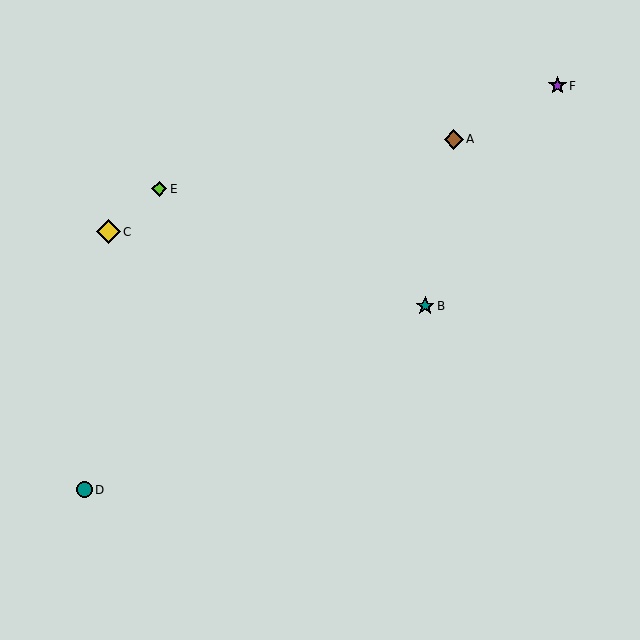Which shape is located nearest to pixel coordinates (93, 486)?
The teal circle (labeled D) at (84, 490) is nearest to that location.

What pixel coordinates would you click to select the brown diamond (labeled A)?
Click at (454, 139) to select the brown diamond A.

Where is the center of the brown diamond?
The center of the brown diamond is at (454, 139).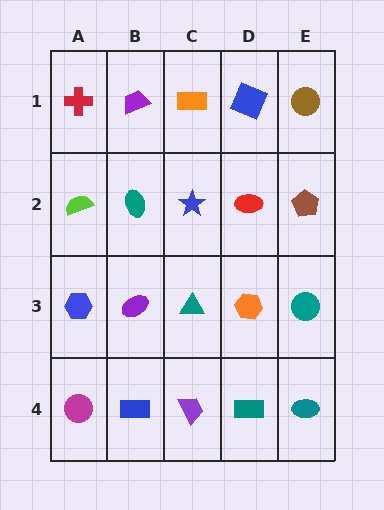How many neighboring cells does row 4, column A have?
2.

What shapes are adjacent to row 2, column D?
A blue square (row 1, column D), an orange hexagon (row 3, column D), a blue star (row 2, column C), a brown pentagon (row 2, column E).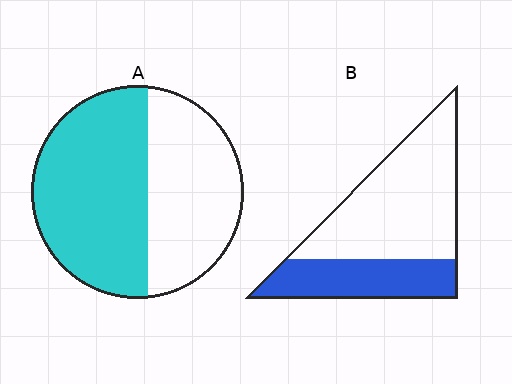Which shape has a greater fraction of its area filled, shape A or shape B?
Shape A.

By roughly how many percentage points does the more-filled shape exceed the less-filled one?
By roughly 20 percentage points (A over B).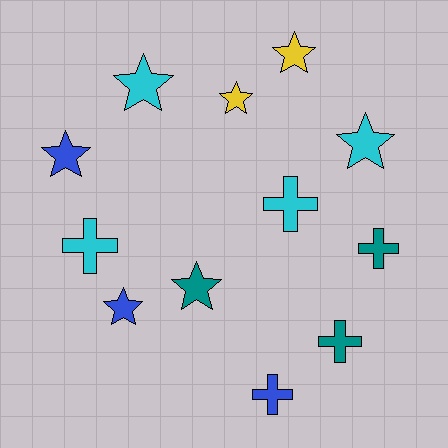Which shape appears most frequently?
Star, with 7 objects.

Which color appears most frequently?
Cyan, with 4 objects.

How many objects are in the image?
There are 12 objects.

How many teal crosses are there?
There are 2 teal crosses.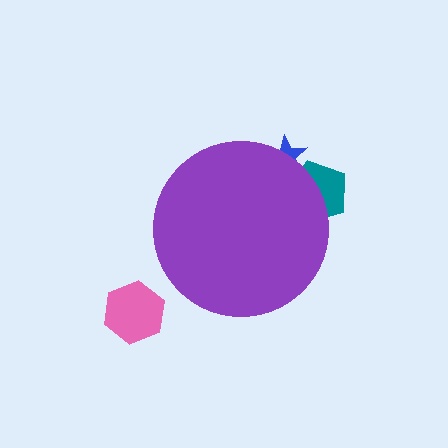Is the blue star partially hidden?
Yes, the blue star is partially hidden behind the purple circle.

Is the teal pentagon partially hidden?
Yes, the teal pentagon is partially hidden behind the purple circle.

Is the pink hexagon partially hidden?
No, the pink hexagon is fully visible.